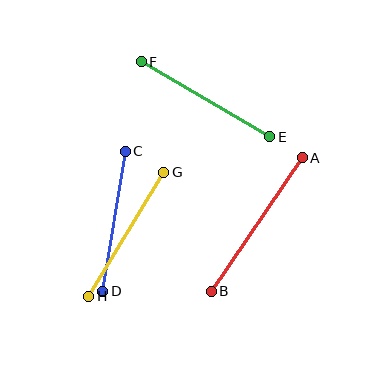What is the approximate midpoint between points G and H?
The midpoint is at approximately (126, 234) pixels.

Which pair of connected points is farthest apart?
Points A and B are farthest apart.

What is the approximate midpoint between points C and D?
The midpoint is at approximately (114, 221) pixels.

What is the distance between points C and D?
The distance is approximately 141 pixels.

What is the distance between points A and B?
The distance is approximately 161 pixels.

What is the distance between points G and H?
The distance is approximately 145 pixels.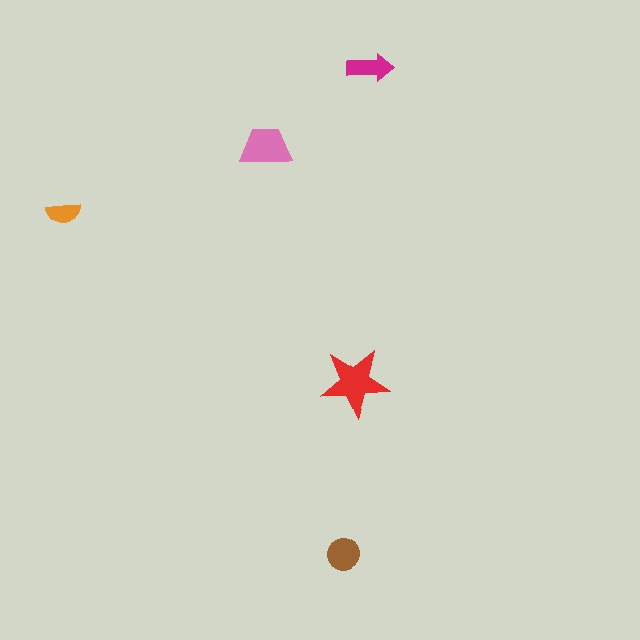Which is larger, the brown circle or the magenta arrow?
The brown circle.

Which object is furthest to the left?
The orange semicircle is leftmost.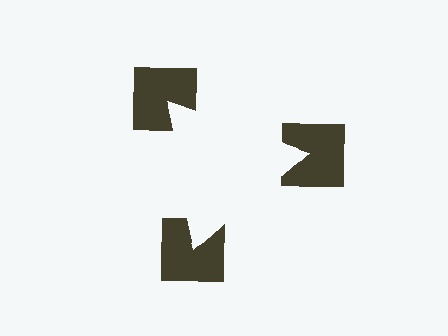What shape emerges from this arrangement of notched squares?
An illusory triangle — its edges are inferred from the aligned wedge cuts in the notched squares, not physically drawn.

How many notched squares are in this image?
There are 3 — one at each vertex of the illusory triangle.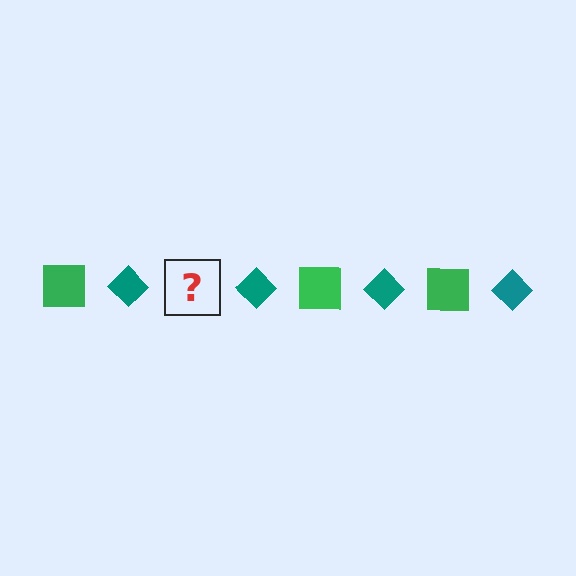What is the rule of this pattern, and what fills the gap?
The rule is that the pattern alternates between green square and teal diamond. The gap should be filled with a green square.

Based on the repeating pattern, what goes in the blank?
The blank should be a green square.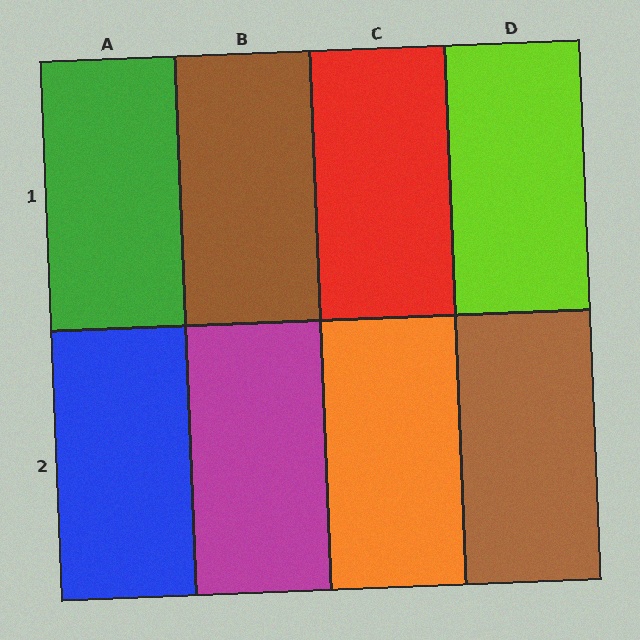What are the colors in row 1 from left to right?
Green, brown, red, lime.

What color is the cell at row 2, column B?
Magenta.